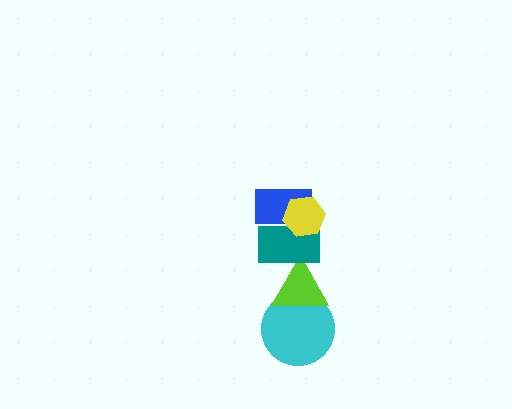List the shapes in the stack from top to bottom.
From top to bottom: the yellow hexagon, the blue rectangle, the teal rectangle, the lime triangle, the cyan circle.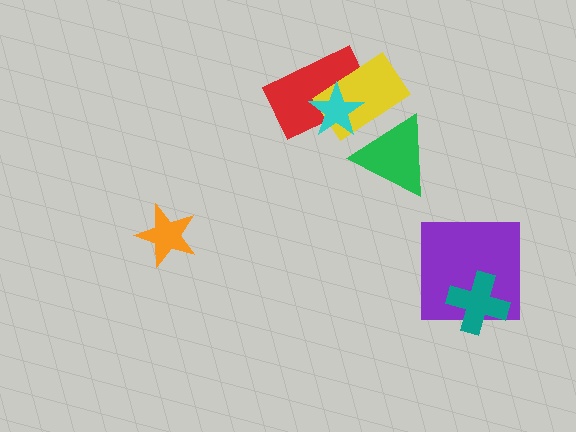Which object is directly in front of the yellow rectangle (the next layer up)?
The cyan star is directly in front of the yellow rectangle.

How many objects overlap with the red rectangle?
2 objects overlap with the red rectangle.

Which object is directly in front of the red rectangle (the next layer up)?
The yellow rectangle is directly in front of the red rectangle.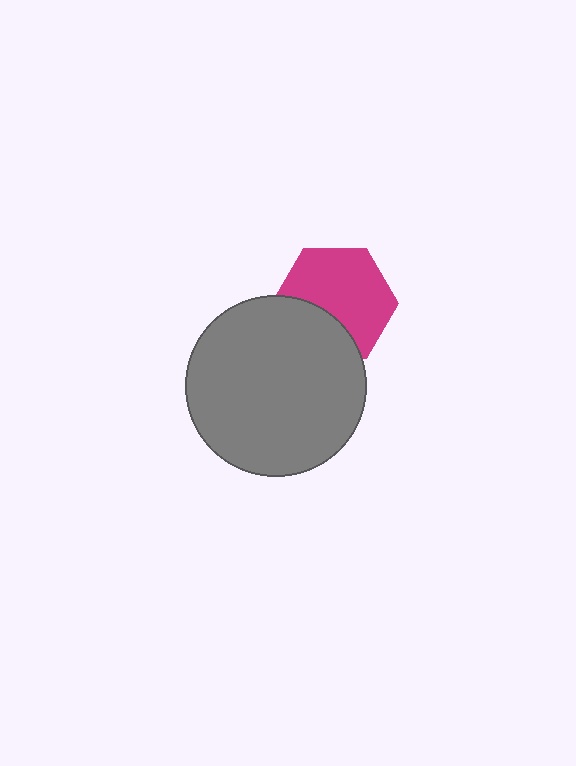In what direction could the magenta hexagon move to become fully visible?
The magenta hexagon could move up. That would shift it out from behind the gray circle entirely.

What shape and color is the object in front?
The object in front is a gray circle.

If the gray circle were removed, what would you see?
You would see the complete magenta hexagon.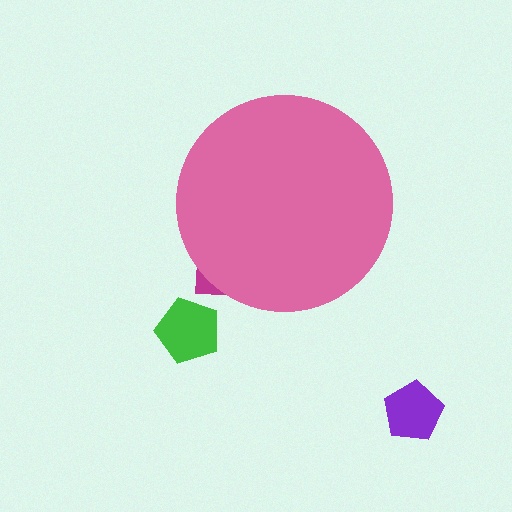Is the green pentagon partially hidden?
No, the green pentagon is fully visible.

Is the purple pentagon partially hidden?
No, the purple pentagon is fully visible.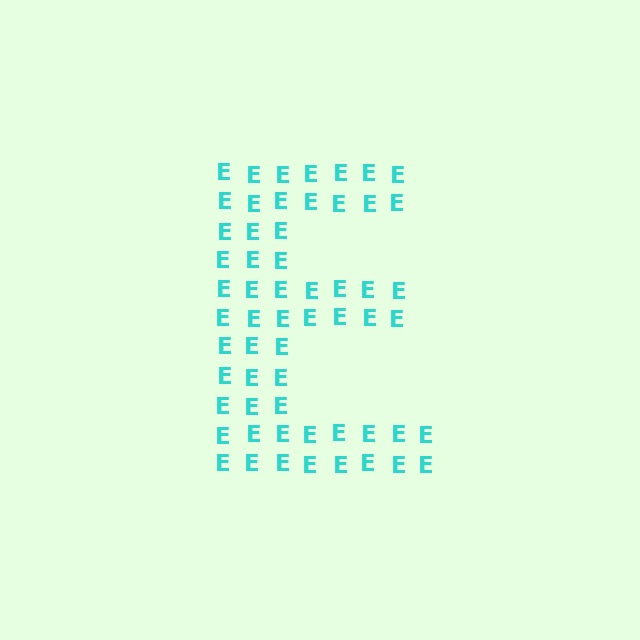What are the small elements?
The small elements are letter E's.